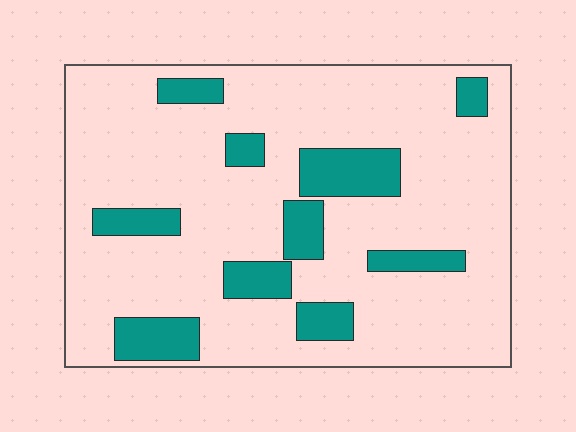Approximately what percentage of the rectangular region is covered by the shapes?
Approximately 20%.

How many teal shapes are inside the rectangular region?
10.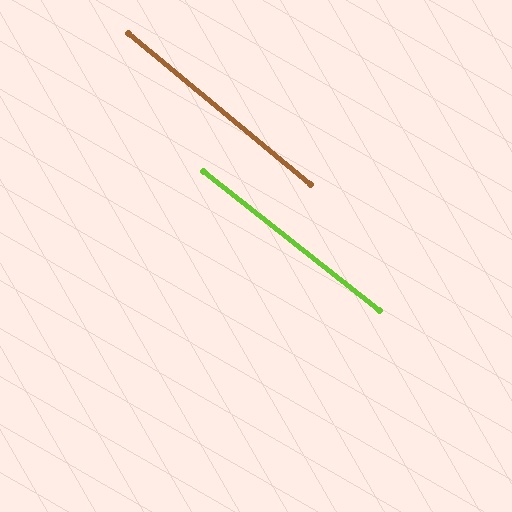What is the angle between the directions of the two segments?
Approximately 2 degrees.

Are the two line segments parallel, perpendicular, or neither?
Parallel — their directions differ by only 1.7°.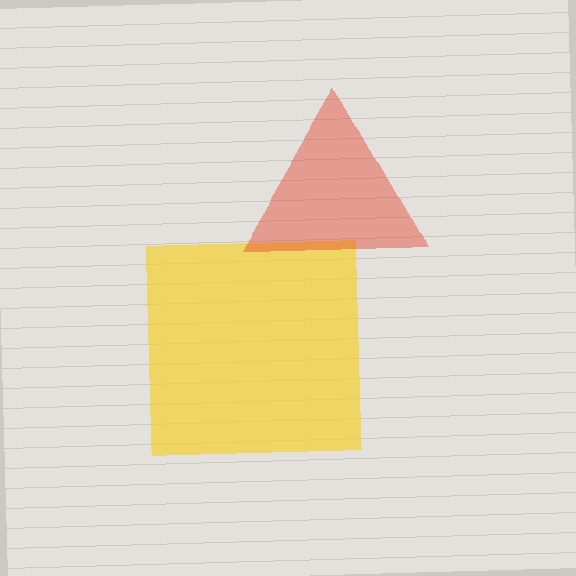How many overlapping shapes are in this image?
There are 2 overlapping shapes in the image.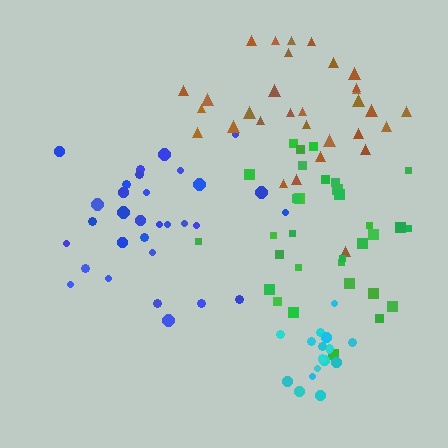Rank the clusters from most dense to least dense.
cyan, blue, green, brown.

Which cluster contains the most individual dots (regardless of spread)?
Green (32).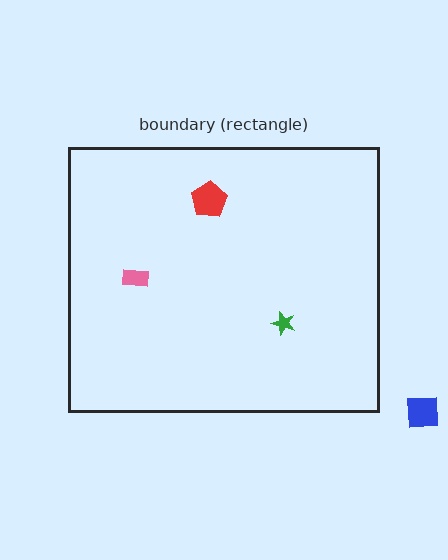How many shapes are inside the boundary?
3 inside, 1 outside.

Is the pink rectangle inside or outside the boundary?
Inside.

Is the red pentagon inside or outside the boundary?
Inside.